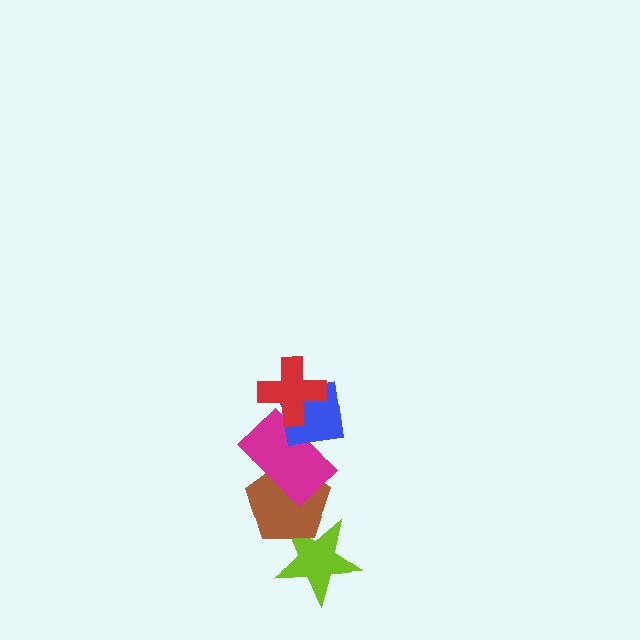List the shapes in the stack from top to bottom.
From top to bottom: the red cross, the blue square, the magenta rectangle, the brown pentagon, the lime star.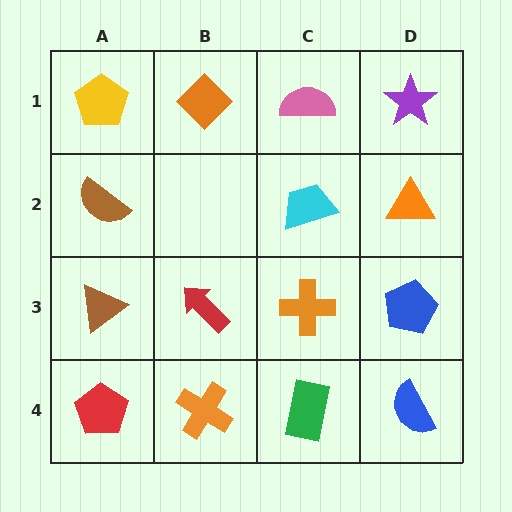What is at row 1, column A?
A yellow pentagon.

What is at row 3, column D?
A blue pentagon.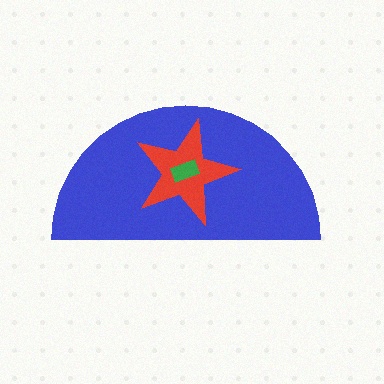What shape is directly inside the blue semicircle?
The red star.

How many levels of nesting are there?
3.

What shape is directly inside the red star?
The green rectangle.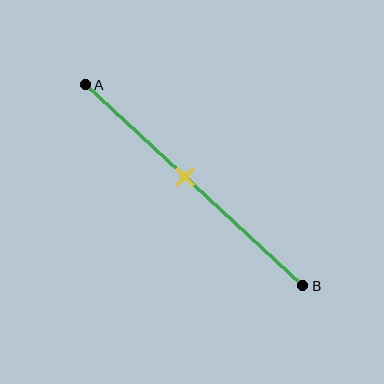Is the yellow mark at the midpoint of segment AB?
No, the mark is at about 45% from A, not at the 50% midpoint.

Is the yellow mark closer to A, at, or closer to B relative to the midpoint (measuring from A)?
The yellow mark is closer to point A than the midpoint of segment AB.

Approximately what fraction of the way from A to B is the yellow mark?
The yellow mark is approximately 45% of the way from A to B.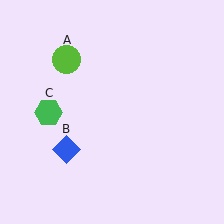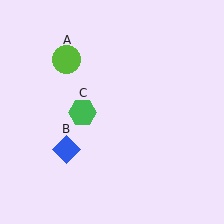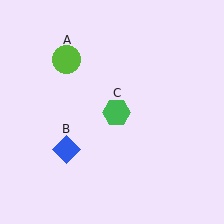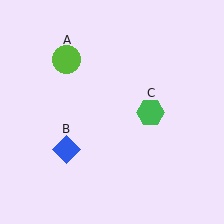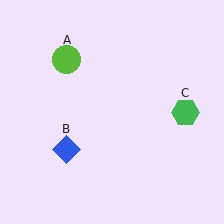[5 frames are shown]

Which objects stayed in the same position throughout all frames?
Lime circle (object A) and blue diamond (object B) remained stationary.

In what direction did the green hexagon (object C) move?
The green hexagon (object C) moved right.